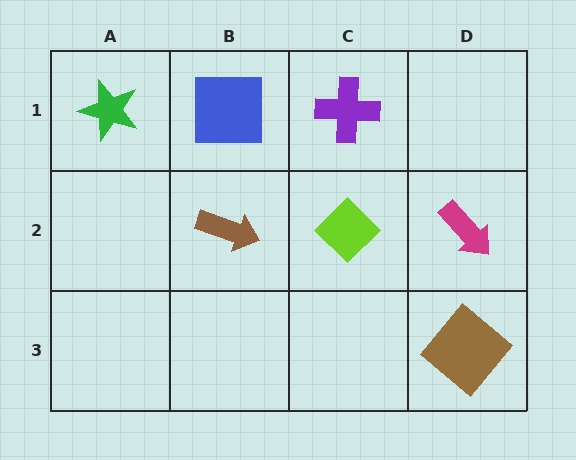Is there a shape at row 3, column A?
No, that cell is empty.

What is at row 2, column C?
A lime diamond.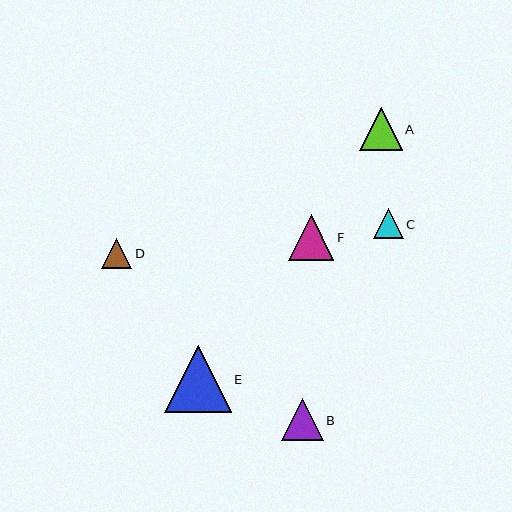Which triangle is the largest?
Triangle E is the largest with a size of approximately 66 pixels.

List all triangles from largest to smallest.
From largest to smallest: E, F, A, B, D, C.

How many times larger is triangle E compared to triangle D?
Triangle E is approximately 2.2 times the size of triangle D.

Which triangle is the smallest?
Triangle C is the smallest with a size of approximately 29 pixels.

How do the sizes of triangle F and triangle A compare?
Triangle F and triangle A are approximately the same size.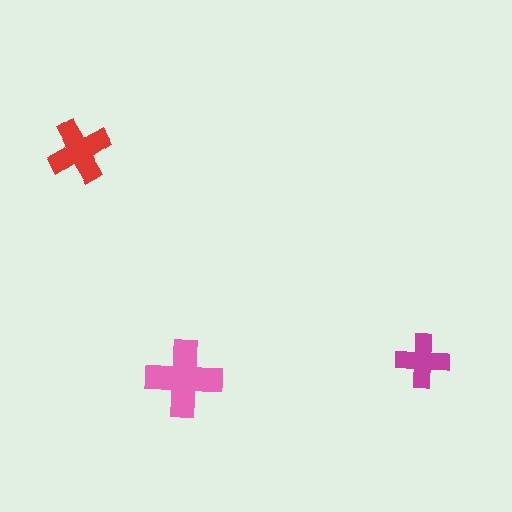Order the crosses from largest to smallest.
the pink one, the red one, the magenta one.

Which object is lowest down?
The pink cross is bottommost.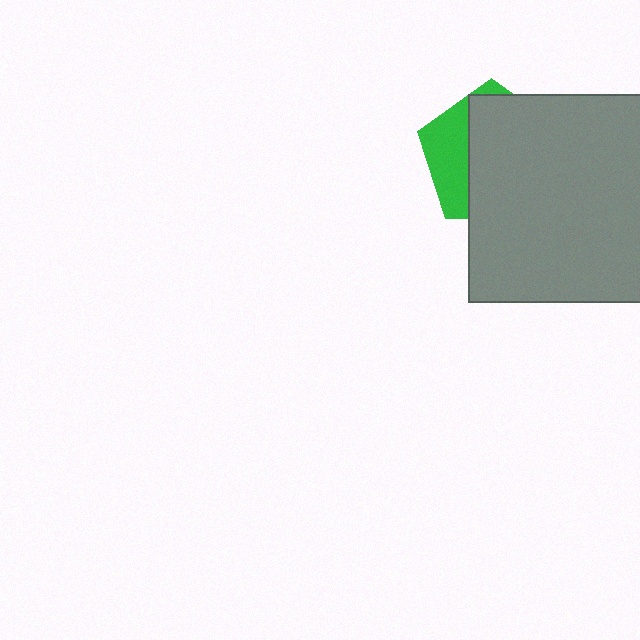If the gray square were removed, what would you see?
You would see the complete green pentagon.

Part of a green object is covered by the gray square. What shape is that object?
It is a pentagon.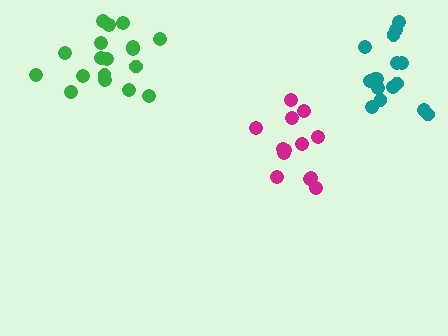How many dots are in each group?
Group 1: 13 dots, Group 2: 18 dots, Group 3: 16 dots (47 total).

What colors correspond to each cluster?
The clusters are colored: magenta, green, teal.